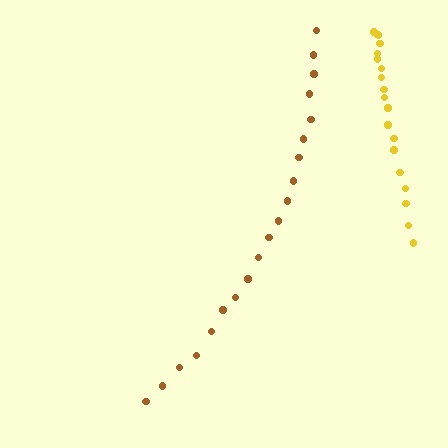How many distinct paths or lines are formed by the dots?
There are 2 distinct paths.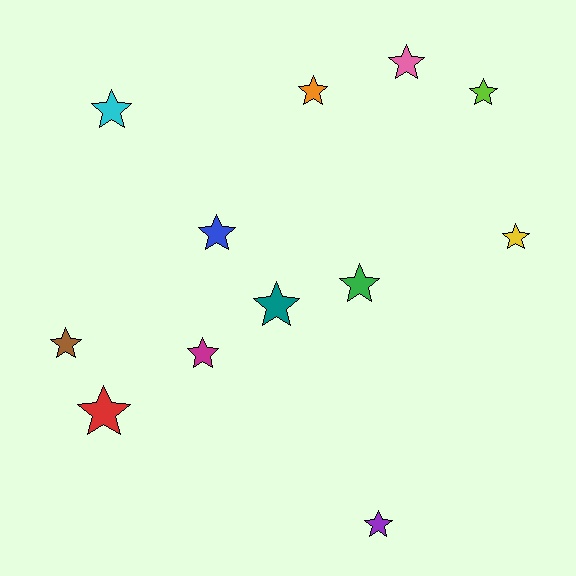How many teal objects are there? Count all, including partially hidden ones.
There is 1 teal object.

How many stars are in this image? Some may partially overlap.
There are 12 stars.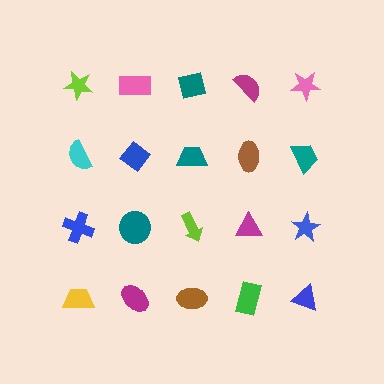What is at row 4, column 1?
A yellow trapezoid.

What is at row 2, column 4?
A brown ellipse.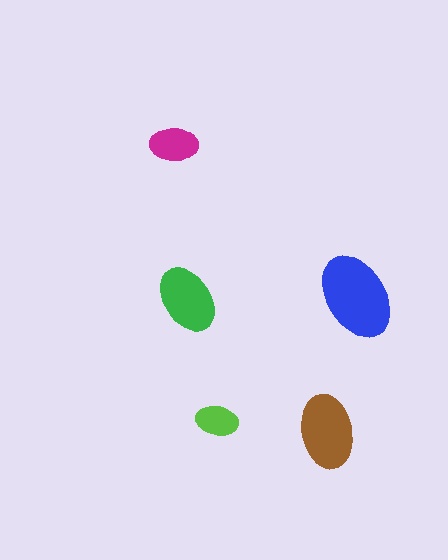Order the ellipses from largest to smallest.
the blue one, the brown one, the green one, the magenta one, the lime one.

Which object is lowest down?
The brown ellipse is bottommost.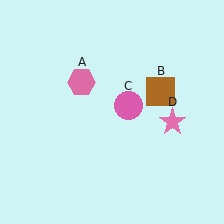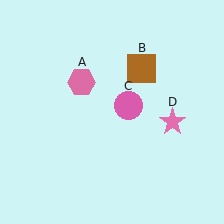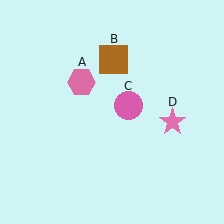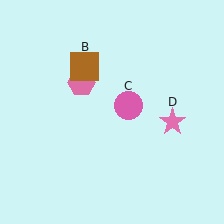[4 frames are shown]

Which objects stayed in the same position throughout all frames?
Pink hexagon (object A) and pink circle (object C) and pink star (object D) remained stationary.